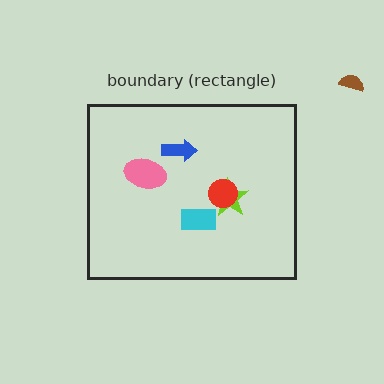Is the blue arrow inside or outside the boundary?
Inside.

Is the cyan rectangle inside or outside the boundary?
Inside.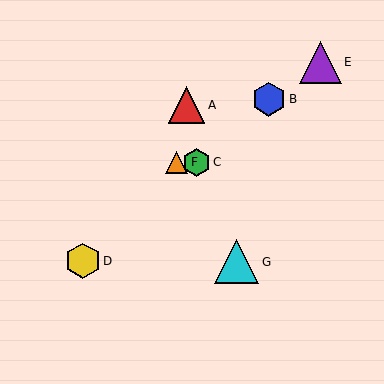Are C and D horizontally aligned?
No, C is at y≈162 and D is at y≈261.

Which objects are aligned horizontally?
Objects C, F are aligned horizontally.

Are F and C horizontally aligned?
Yes, both are at y≈162.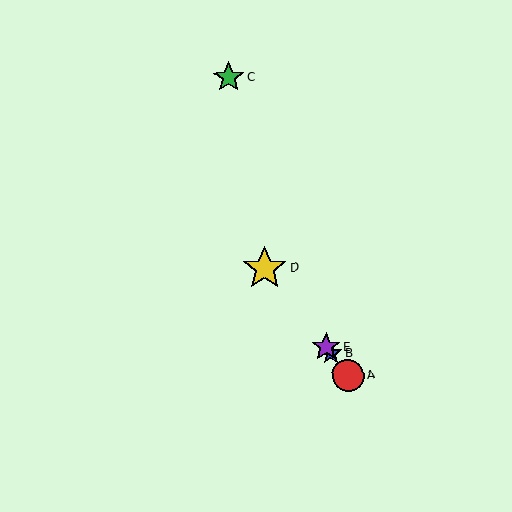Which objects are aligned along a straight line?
Objects A, B, D, E are aligned along a straight line.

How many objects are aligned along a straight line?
4 objects (A, B, D, E) are aligned along a straight line.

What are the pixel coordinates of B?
Object B is at (331, 354).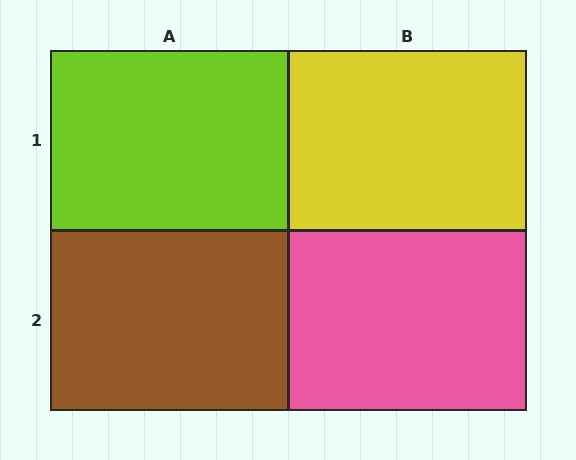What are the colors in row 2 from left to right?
Brown, pink.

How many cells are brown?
1 cell is brown.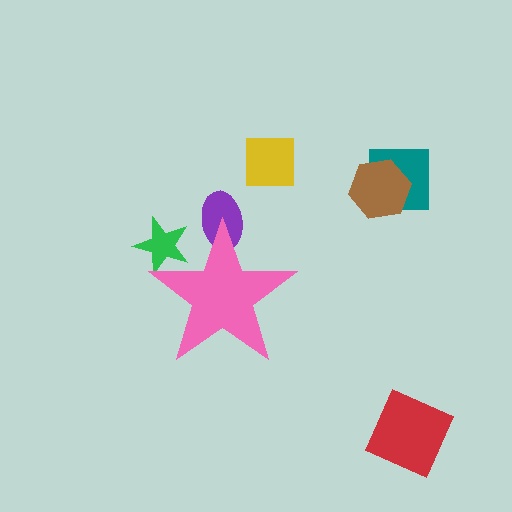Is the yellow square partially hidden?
No, the yellow square is fully visible.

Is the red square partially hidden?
No, the red square is fully visible.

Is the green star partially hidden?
Yes, the green star is partially hidden behind the pink star.